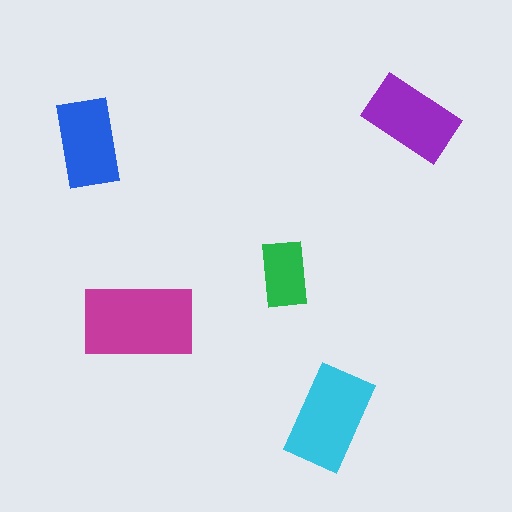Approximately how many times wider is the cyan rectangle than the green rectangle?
About 1.5 times wider.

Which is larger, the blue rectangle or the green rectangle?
The blue one.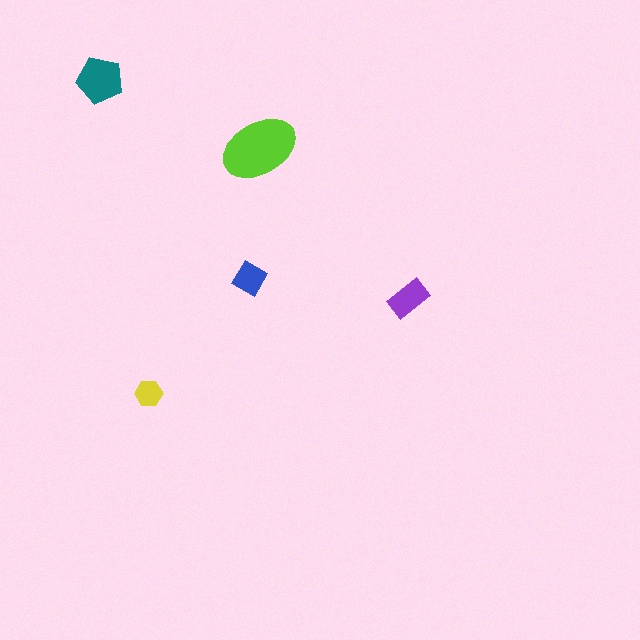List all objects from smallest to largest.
The yellow hexagon, the blue diamond, the purple rectangle, the teal pentagon, the lime ellipse.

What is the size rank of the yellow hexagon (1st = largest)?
5th.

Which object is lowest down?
The yellow hexagon is bottommost.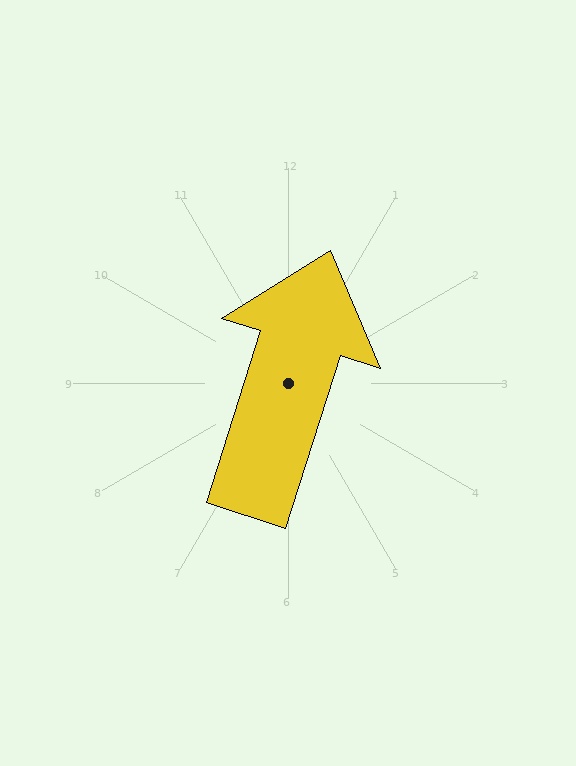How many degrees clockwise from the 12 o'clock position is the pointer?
Approximately 18 degrees.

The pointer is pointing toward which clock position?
Roughly 1 o'clock.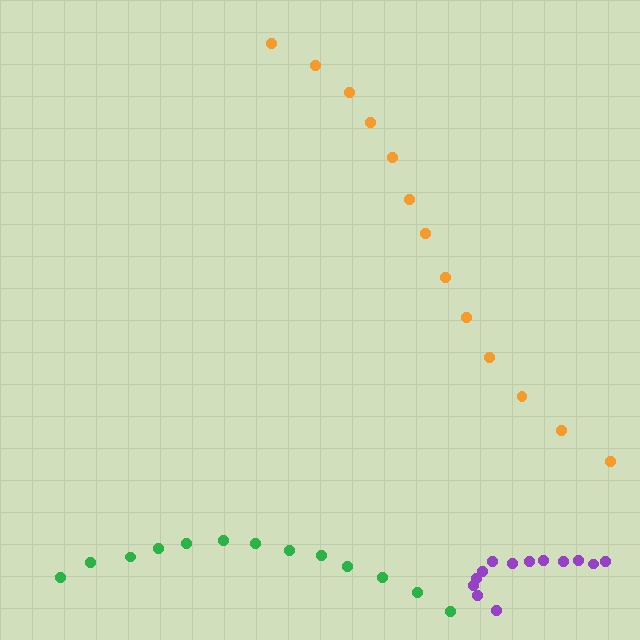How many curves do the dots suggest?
There are 3 distinct paths.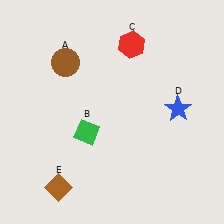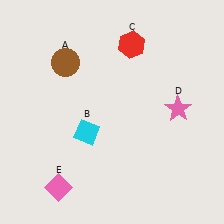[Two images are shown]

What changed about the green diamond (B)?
In Image 1, B is green. In Image 2, it changed to cyan.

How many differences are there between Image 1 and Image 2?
There are 3 differences between the two images.